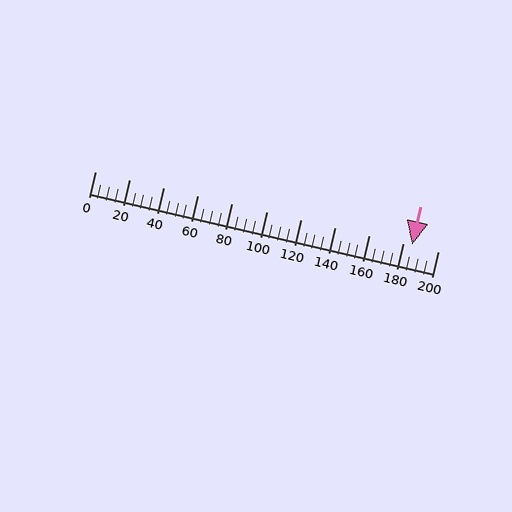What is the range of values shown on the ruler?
The ruler shows values from 0 to 200.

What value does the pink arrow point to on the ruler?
The pink arrow points to approximately 185.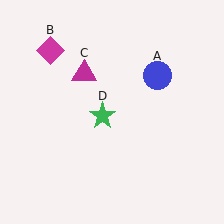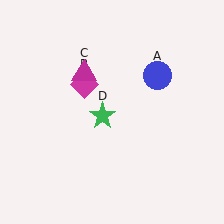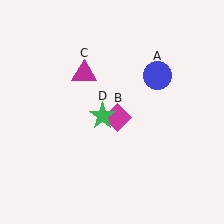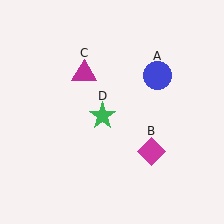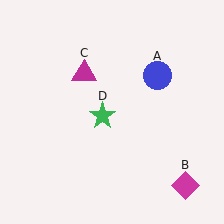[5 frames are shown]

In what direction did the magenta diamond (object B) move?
The magenta diamond (object B) moved down and to the right.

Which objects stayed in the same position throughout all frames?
Blue circle (object A) and magenta triangle (object C) and green star (object D) remained stationary.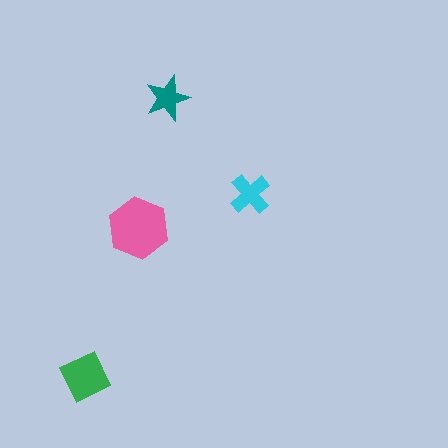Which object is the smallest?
The teal star.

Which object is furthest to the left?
The green diamond is leftmost.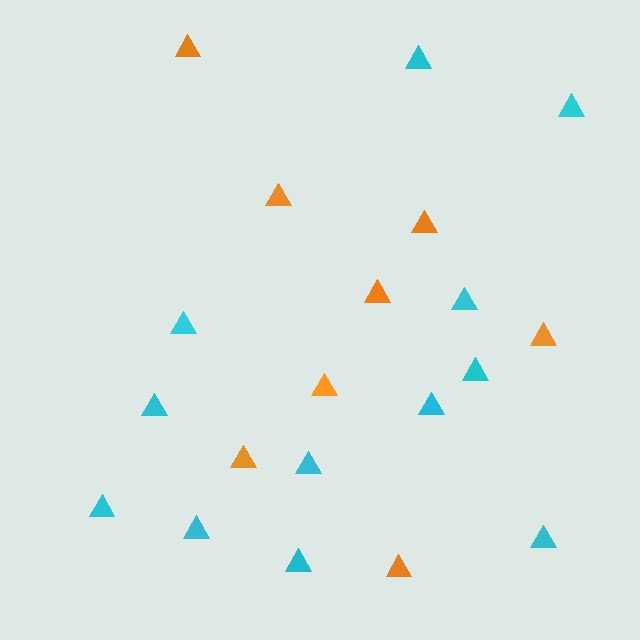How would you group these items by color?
There are 2 groups: one group of cyan triangles (12) and one group of orange triangles (8).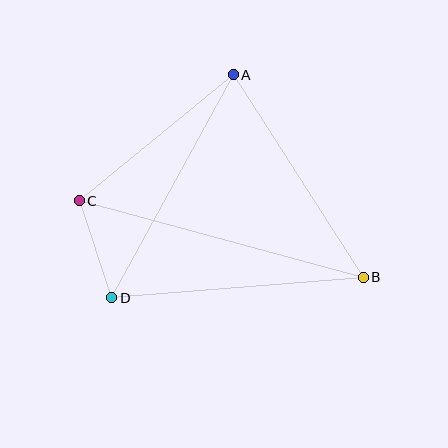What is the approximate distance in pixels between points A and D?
The distance between A and D is approximately 254 pixels.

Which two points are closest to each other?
Points C and D are closest to each other.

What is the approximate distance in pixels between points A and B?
The distance between A and B is approximately 241 pixels.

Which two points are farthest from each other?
Points B and C are farthest from each other.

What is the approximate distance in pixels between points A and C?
The distance between A and C is approximately 199 pixels.